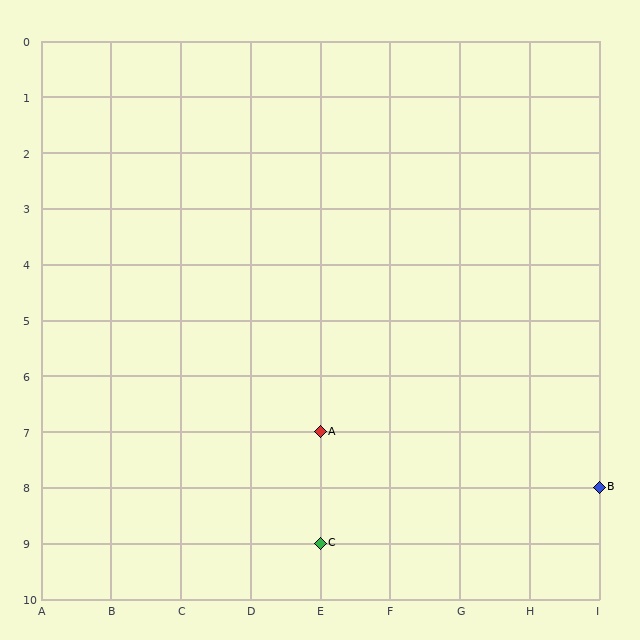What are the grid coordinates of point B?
Point B is at grid coordinates (I, 8).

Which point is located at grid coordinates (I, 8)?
Point B is at (I, 8).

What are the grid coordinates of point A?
Point A is at grid coordinates (E, 7).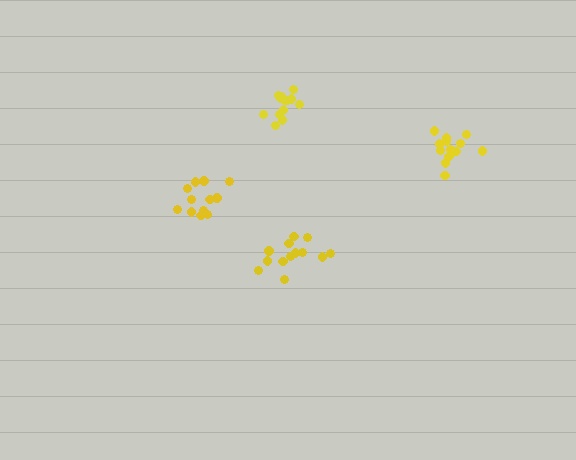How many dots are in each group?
Group 1: 13 dots, Group 2: 13 dots, Group 3: 12 dots, Group 4: 13 dots (51 total).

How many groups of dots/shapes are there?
There are 4 groups.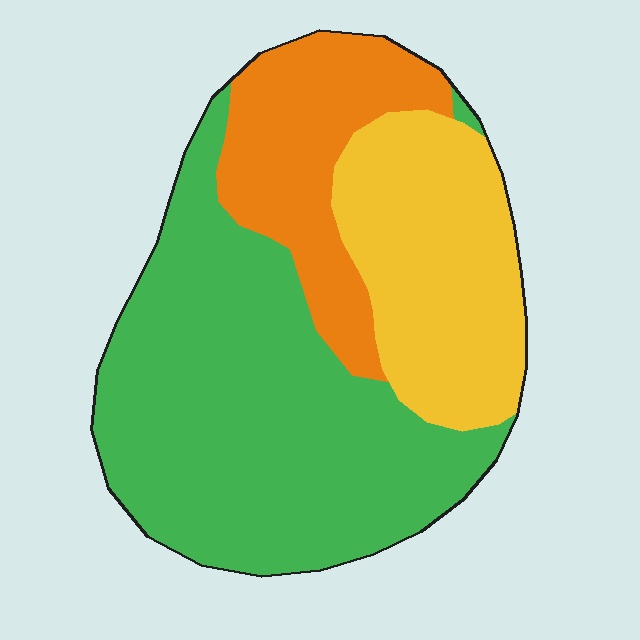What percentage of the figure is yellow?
Yellow covers roughly 25% of the figure.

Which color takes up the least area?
Orange, at roughly 20%.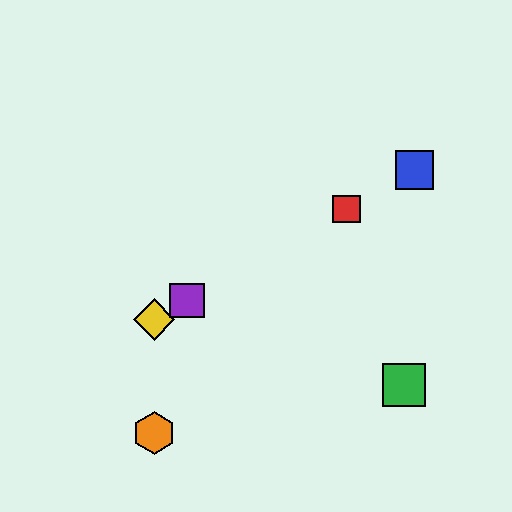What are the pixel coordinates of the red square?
The red square is at (347, 209).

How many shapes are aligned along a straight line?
4 shapes (the red square, the blue square, the yellow diamond, the purple square) are aligned along a straight line.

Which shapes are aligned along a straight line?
The red square, the blue square, the yellow diamond, the purple square are aligned along a straight line.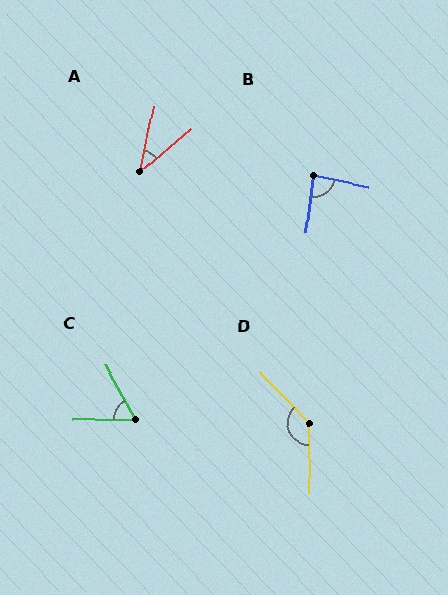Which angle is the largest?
D, at approximately 137 degrees.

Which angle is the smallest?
A, at approximately 38 degrees.